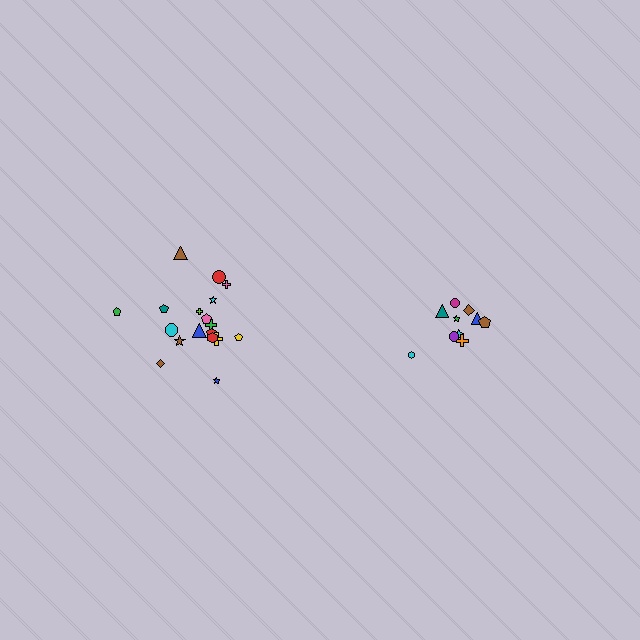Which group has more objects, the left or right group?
The left group.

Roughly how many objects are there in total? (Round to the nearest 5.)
Roughly 30 objects in total.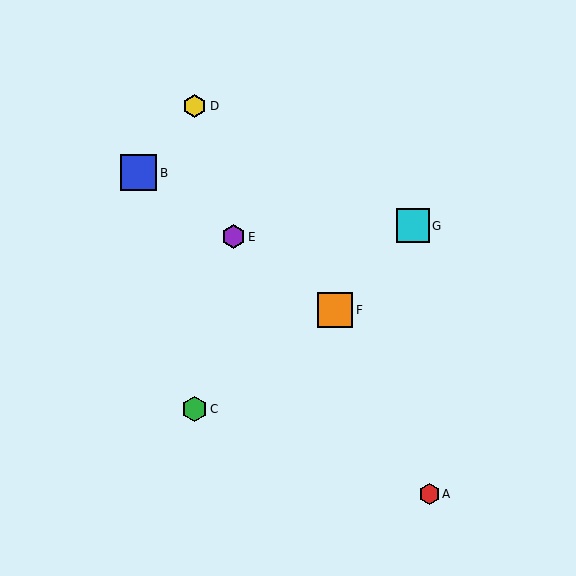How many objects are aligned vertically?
2 objects (C, D) are aligned vertically.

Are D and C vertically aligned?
Yes, both are at x≈195.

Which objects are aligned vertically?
Objects C, D are aligned vertically.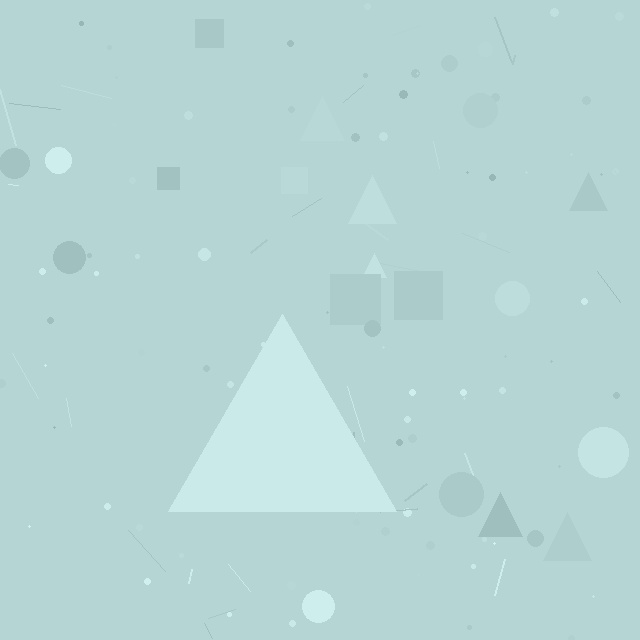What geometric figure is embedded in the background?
A triangle is embedded in the background.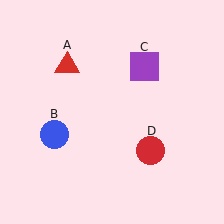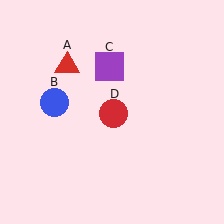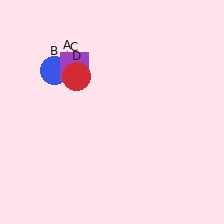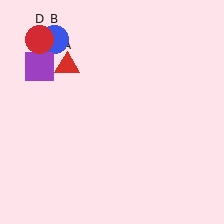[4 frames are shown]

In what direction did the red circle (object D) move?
The red circle (object D) moved up and to the left.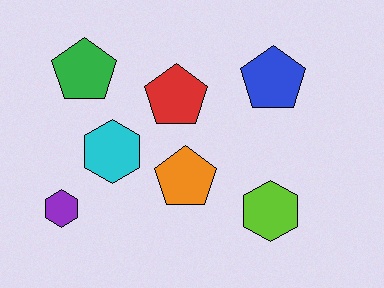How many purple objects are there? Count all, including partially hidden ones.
There is 1 purple object.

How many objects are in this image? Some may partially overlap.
There are 7 objects.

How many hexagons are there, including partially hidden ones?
There are 3 hexagons.